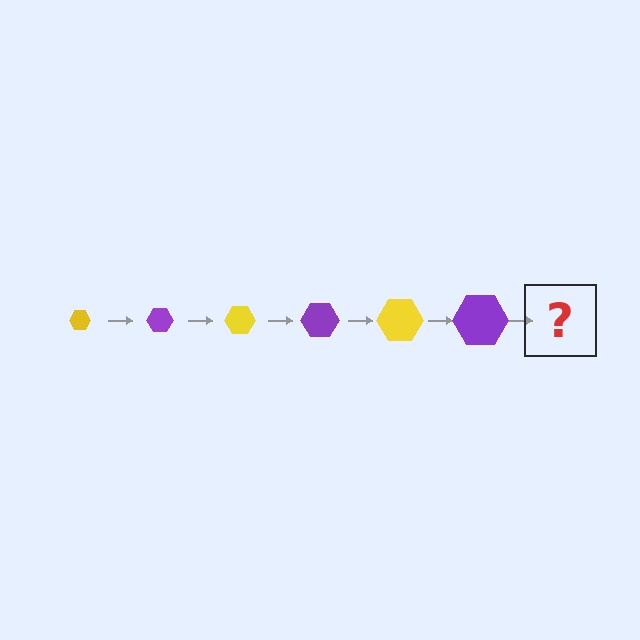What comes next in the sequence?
The next element should be a yellow hexagon, larger than the previous one.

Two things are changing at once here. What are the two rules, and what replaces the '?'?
The two rules are that the hexagon grows larger each step and the color cycles through yellow and purple. The '?' should be a yellow hexagon, larger than the previous one.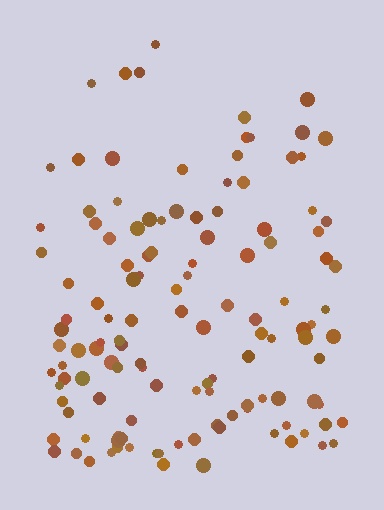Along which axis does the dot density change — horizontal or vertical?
Vertical.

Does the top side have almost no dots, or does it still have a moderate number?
Still a moderate number, just noticeably fewer than the bottom.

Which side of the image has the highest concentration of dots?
The bottom.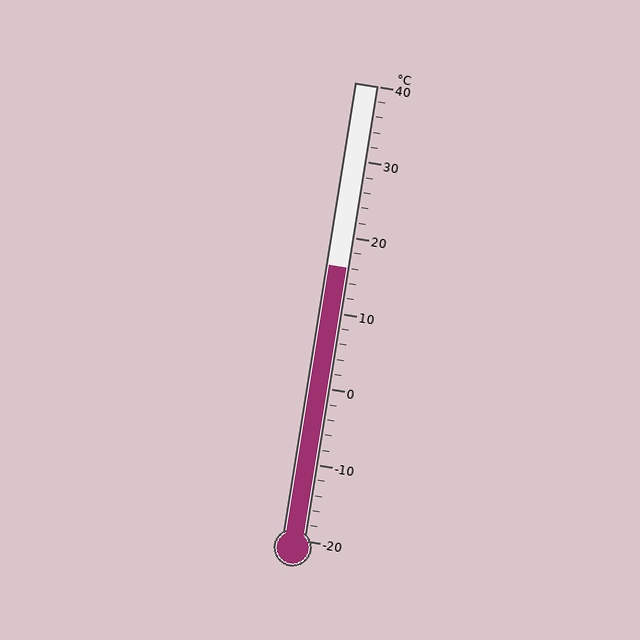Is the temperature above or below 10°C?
The temperature is above 10°C.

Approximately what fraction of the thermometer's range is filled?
The thermometer is filled to approximately 60% of its range.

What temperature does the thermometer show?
The thermometer shows approximately 16°C.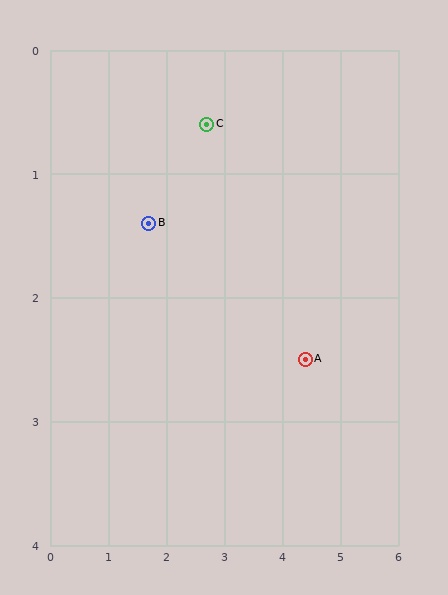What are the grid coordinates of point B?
Point B is at approximately (1.7, 1.4).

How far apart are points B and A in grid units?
Points B and A are about 2.9 grid units apart.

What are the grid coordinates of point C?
Point C is at approximately (2.7, 0.6).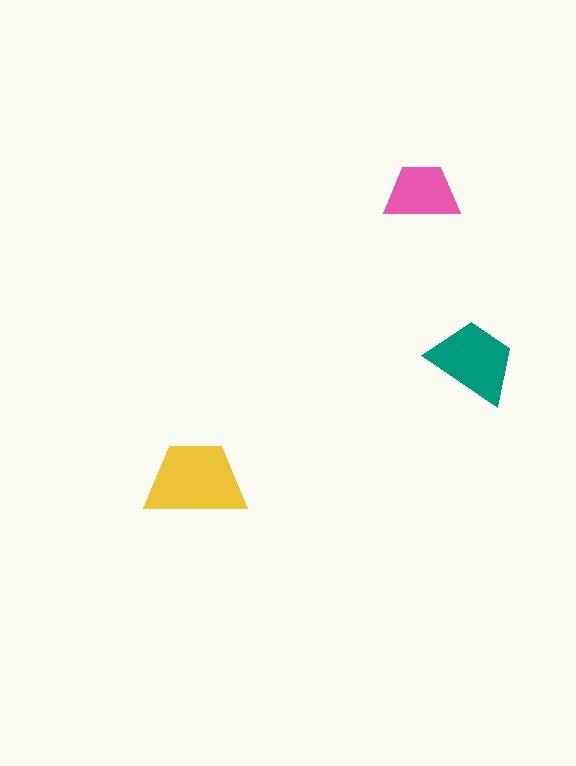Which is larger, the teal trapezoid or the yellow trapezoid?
The yellow one.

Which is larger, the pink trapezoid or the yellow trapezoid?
The yellow one.